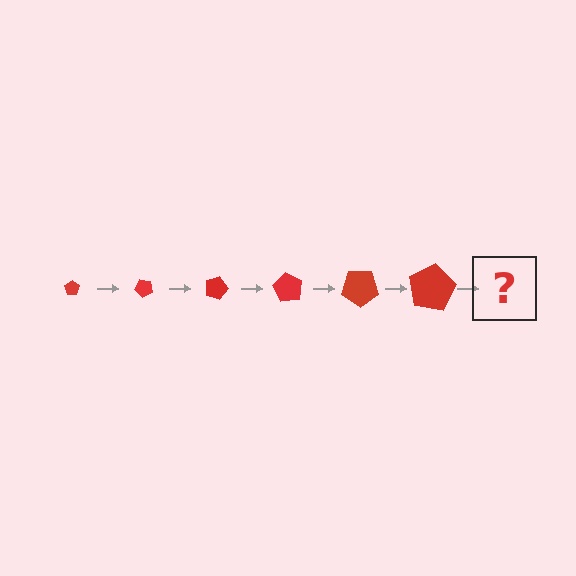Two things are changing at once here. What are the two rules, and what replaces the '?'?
The two rules are that the pentagon grows larger each step and it rotates 45 degrees each step. The '?' should be a pentagon, larger than the previous one and rotated 270 degrees from the start.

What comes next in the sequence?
The next element should be a pentagon, larger than the previous one and rotated 270 degrees from the start.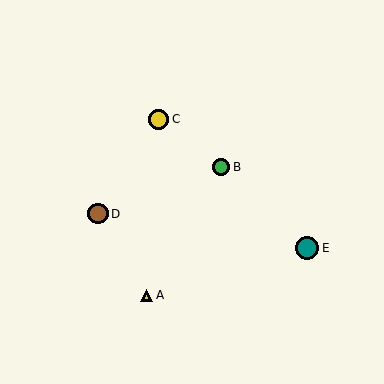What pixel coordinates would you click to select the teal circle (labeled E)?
Click at (307, 248) to select the teal circle E.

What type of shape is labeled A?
Shape A is a yellow triangle.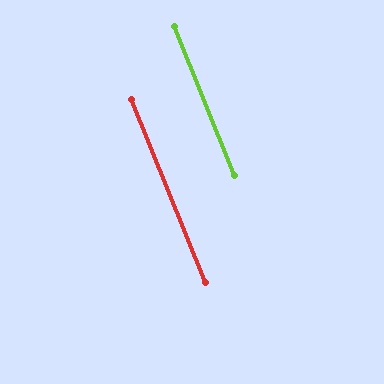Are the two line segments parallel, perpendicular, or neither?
Parallel — their directions differ by only 0.2°.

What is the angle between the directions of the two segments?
Approximately 0 degrees.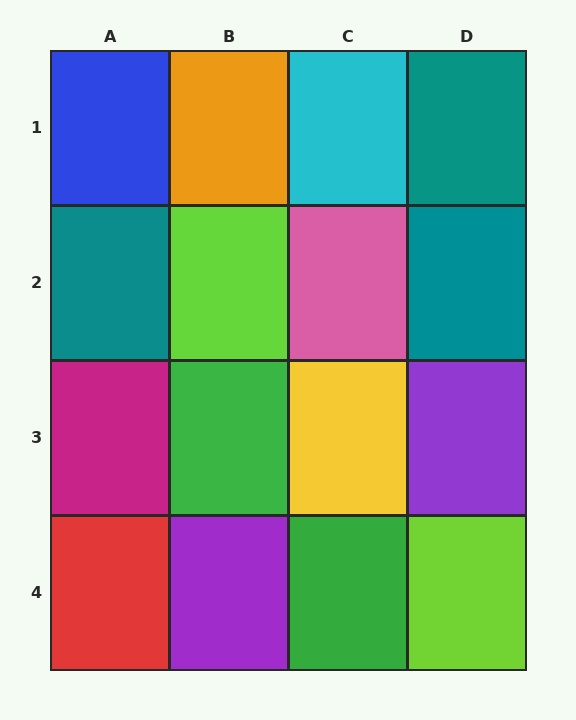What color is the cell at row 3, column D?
Purple.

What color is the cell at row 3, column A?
Magenta.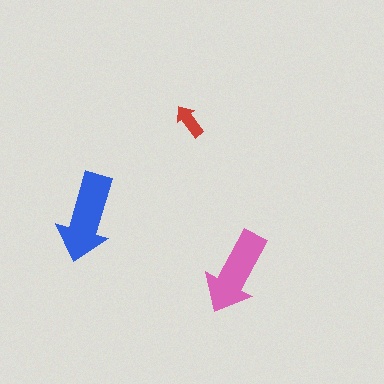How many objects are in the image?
There are 3 objects in the image.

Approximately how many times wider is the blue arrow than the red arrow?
About 2.5 times wider.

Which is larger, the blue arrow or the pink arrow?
The blue one.